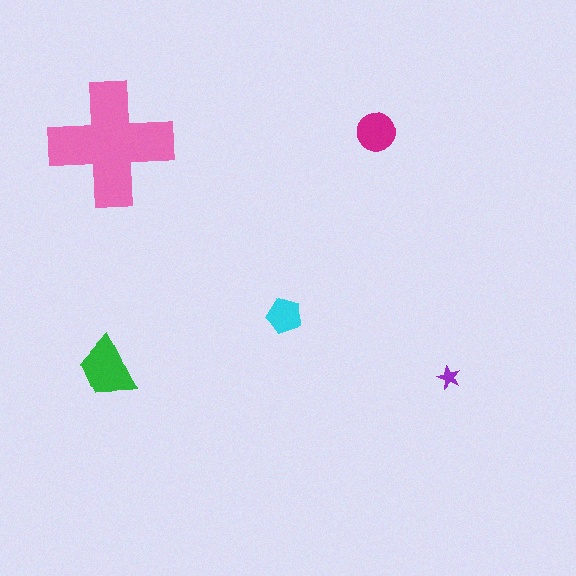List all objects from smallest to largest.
The purple star, the cyan pentagon, the magenta circle, the green trapezoid, the pink cross.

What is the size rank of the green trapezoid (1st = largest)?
2nd.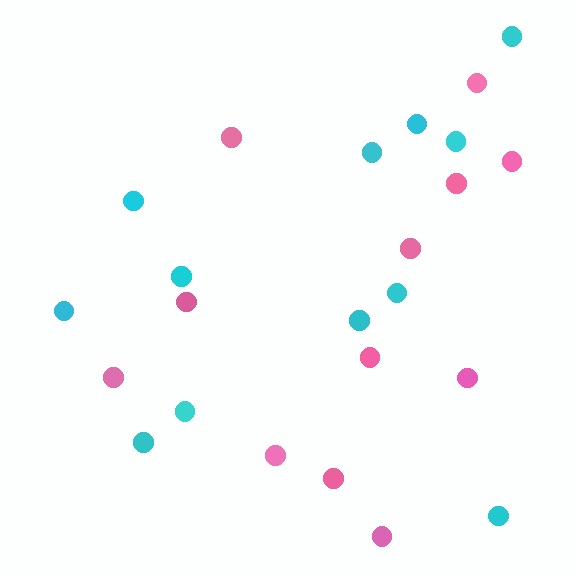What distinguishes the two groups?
There are 2 groups: one group of pink circles (12) and one group of cyan circles (12).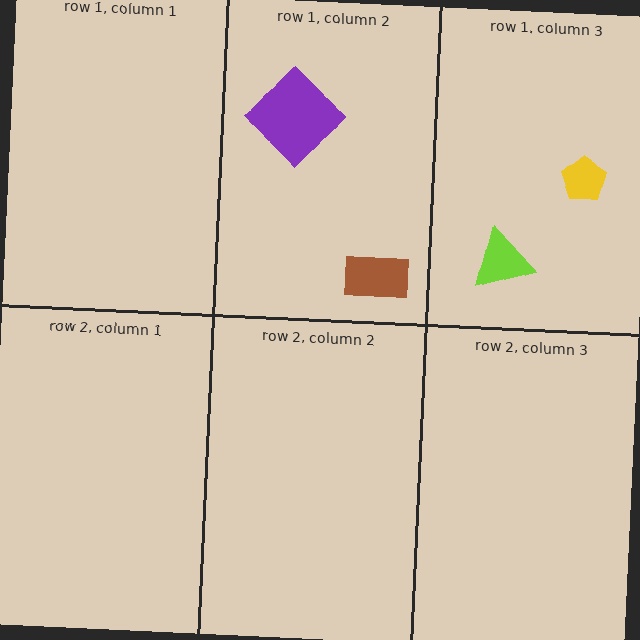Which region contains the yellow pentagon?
The row 1, column 3 region.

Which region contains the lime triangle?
The row 1, column 3 region.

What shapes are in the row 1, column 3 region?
The yellow pentagon, the lime triangle.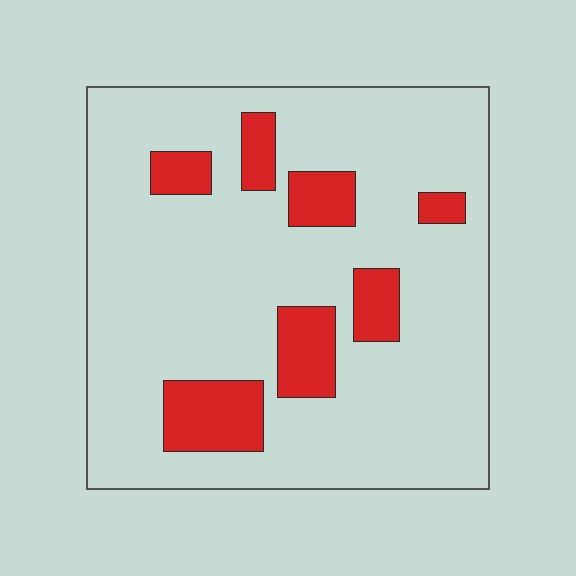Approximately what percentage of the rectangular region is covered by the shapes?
Approximately 15%.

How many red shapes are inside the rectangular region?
7.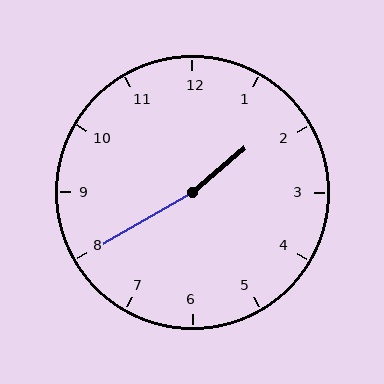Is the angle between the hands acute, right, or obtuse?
It is obtuse.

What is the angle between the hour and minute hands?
Approximately 170 degrees.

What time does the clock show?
1:40.